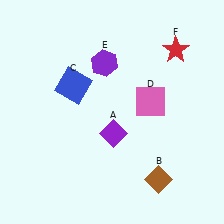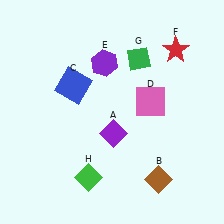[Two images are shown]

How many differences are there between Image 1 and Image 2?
There are 2 differences between the two images.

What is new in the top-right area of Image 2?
A green diamond (G) was added in the top-right area of Image 2.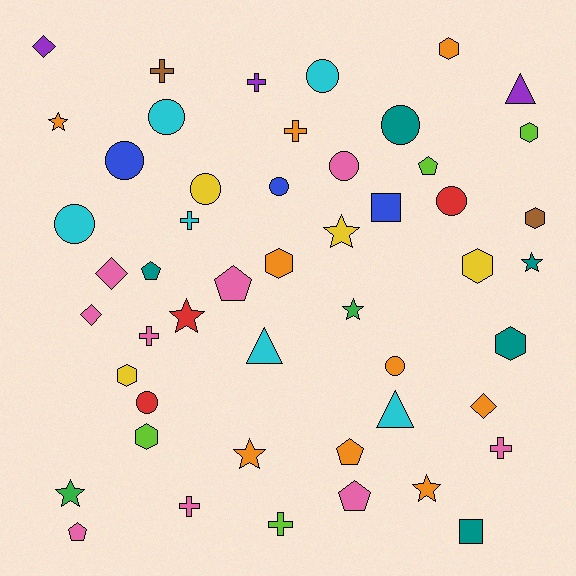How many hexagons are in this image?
There are 8 hexagons.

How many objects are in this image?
There are 50 objects.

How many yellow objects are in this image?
There are 4 yellow objects.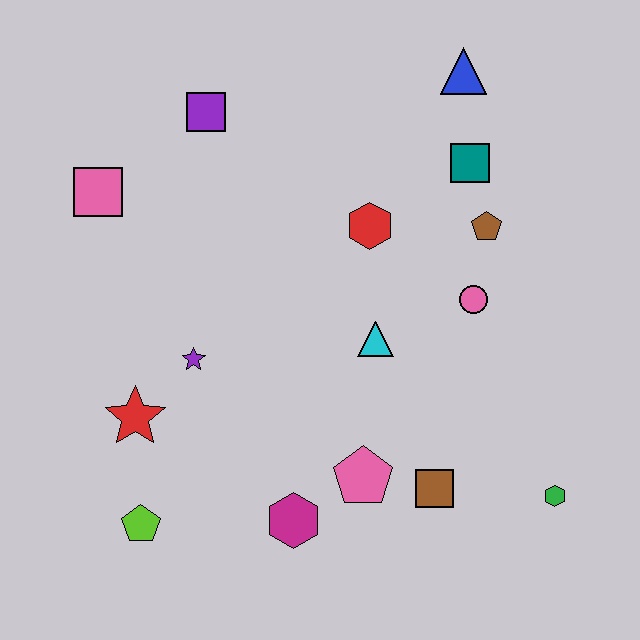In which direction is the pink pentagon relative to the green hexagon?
The pink pentagon is to the left of the green hexagon.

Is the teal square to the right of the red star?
Yes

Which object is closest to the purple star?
The red star is closest to the purple star.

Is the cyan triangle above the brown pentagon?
No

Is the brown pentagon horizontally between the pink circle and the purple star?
No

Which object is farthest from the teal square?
The lime pentagon is farthest from the teal square.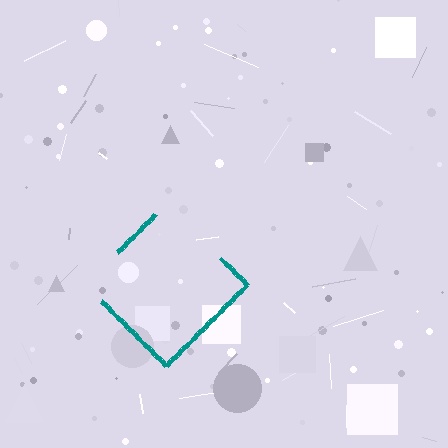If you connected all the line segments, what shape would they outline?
They would outline a diamond.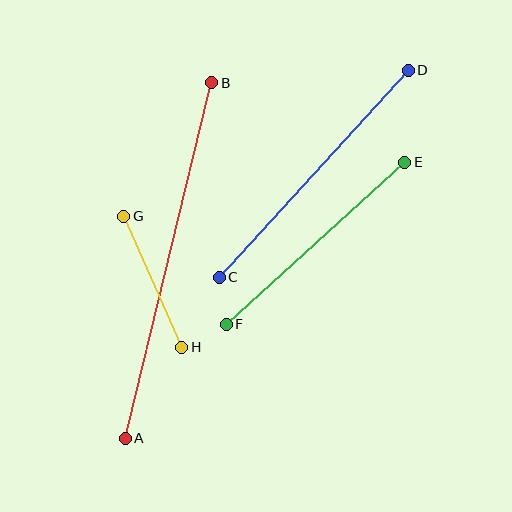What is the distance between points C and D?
The distance is approximately 281 pixels.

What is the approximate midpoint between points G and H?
The midpoint is at approximately (153, 282) pixels.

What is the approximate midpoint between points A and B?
The midpoint is at approximately (169, 260) pixels.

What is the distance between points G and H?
The distance is approximately 143 pixels.